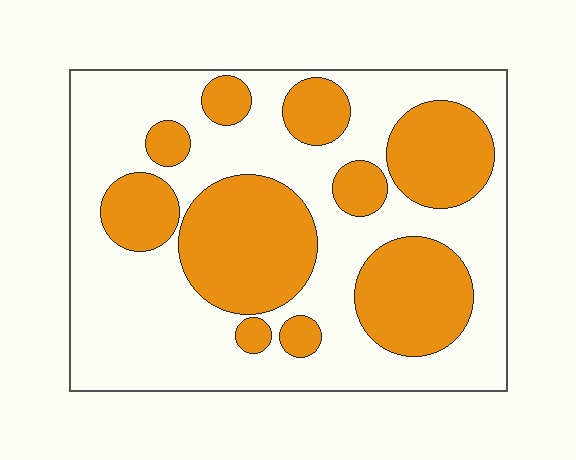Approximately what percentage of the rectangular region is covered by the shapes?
Approximately 40%.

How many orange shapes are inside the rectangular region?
10.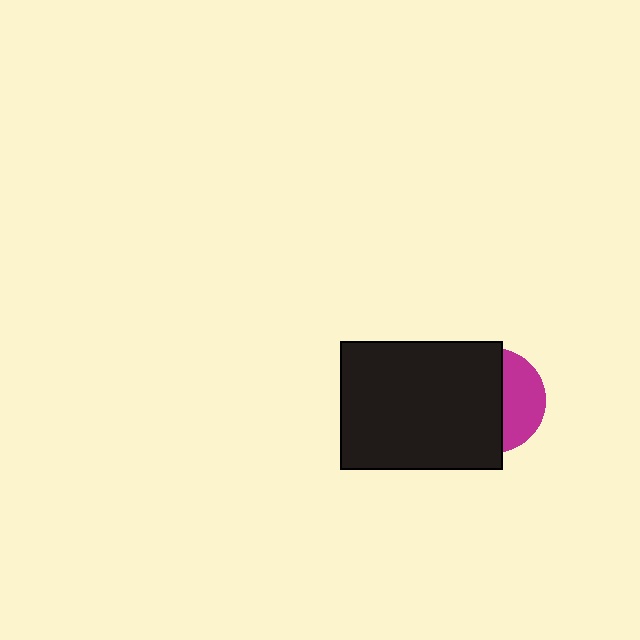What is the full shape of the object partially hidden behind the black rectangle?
The partially hidden object is a magenta circle.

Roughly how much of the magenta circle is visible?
A small part of it is visible (roughly 37%).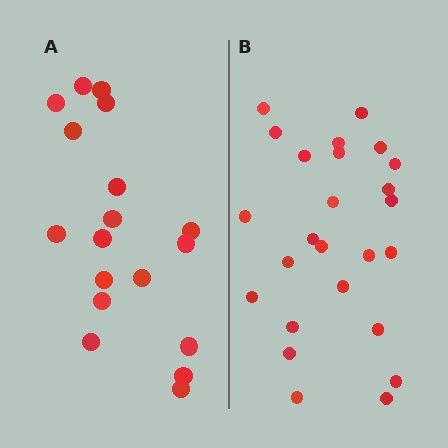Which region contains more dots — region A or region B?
Region B (the right region) has more dots.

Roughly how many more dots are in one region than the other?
Region B has roughly 8 or so more dots than region A.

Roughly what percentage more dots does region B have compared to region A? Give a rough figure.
About 40% more.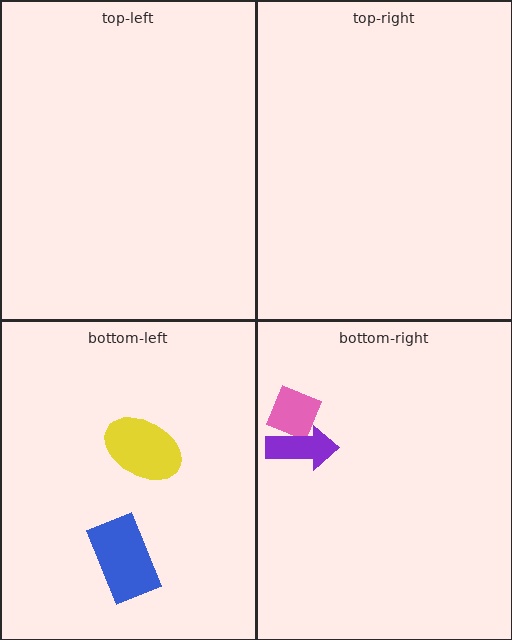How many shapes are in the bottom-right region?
2.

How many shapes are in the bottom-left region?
2.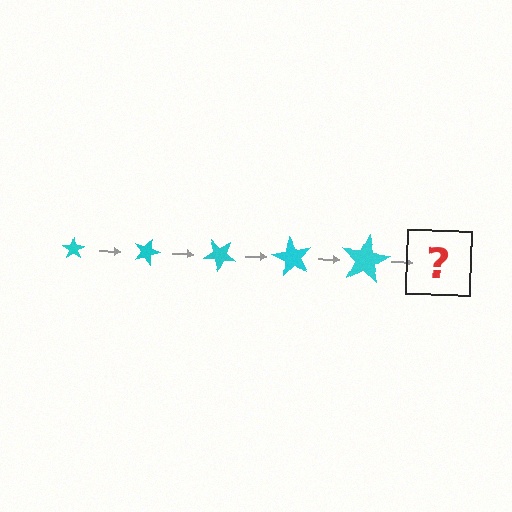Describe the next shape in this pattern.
It should be a star, larger than the previous one and rotated 100 degrees from the start.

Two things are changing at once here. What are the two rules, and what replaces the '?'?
The two rules are that the star grows larger each step and it rotates 20 degrees each step. The '?' should be a star, larger than the previous one and rotated 100 degrees from the start.